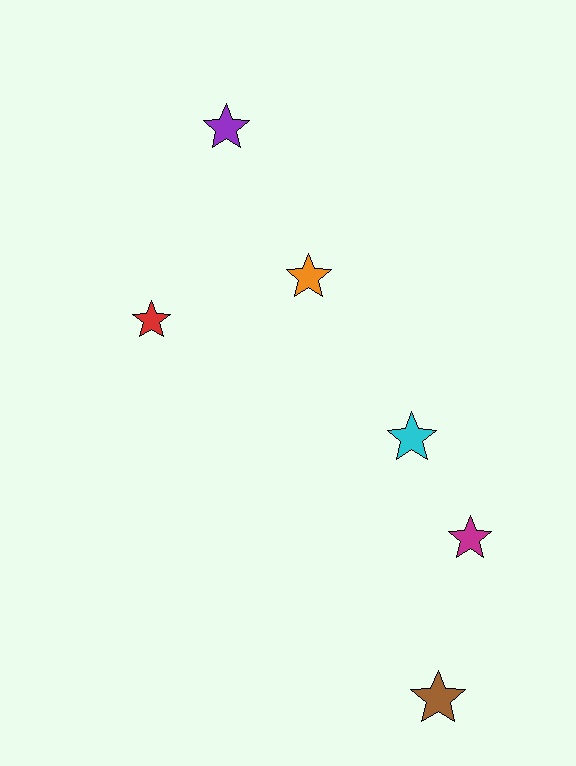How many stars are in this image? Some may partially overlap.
There are 6 stars.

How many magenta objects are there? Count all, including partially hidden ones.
There is 1 magenta object.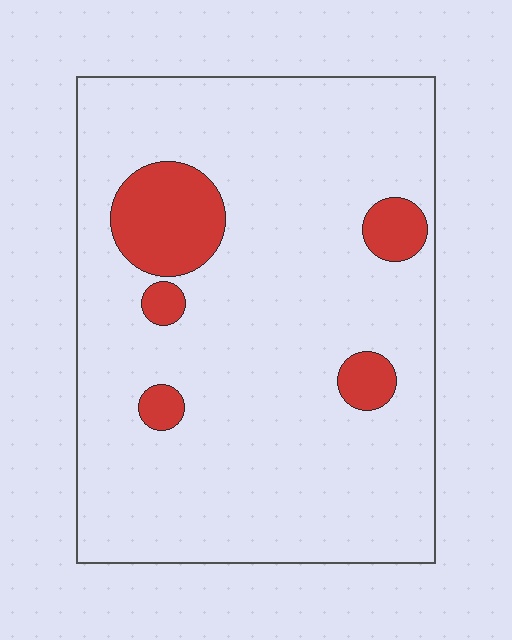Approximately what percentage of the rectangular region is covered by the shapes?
Approximately 10%.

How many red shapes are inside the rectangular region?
5.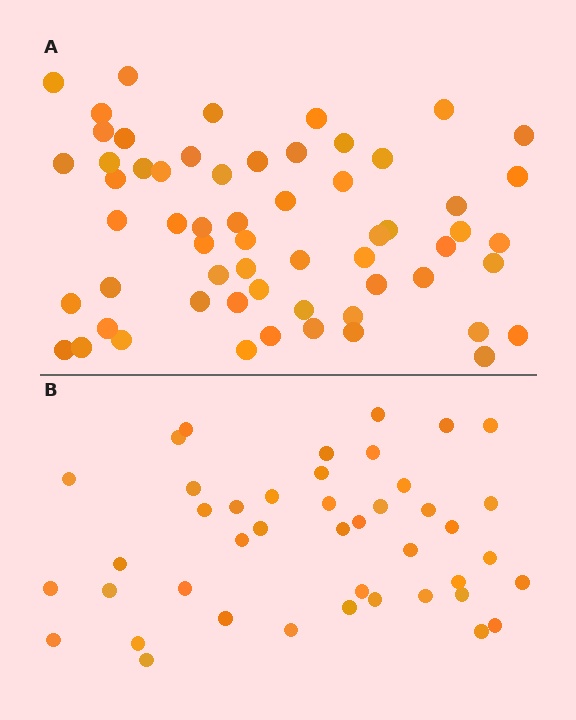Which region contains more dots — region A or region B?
Region A (the top region) has more dots.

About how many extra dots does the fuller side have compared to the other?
Region A has approximately 15 more dots than region B.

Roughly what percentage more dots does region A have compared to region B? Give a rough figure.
About 40% more.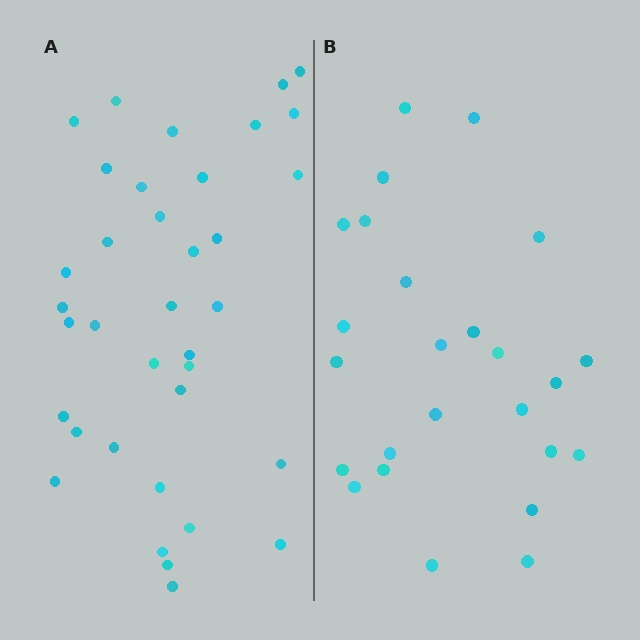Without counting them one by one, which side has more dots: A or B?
Region A (the left region) has more dots.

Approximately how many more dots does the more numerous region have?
Region A has roughly 12 or so more dots than region B.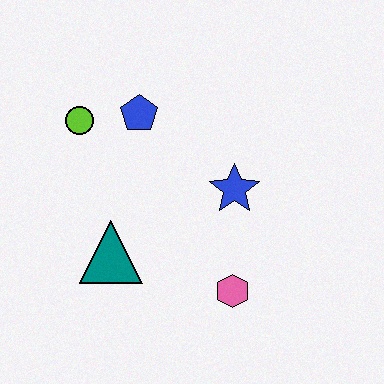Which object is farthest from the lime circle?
The pink hexagon is farthest from the lime circle.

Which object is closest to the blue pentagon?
The lime circle is closest to the blue pentagon.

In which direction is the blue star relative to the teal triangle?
The blue star is to the right of the teal triangle.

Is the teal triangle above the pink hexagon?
Yes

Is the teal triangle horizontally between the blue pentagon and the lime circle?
Yes